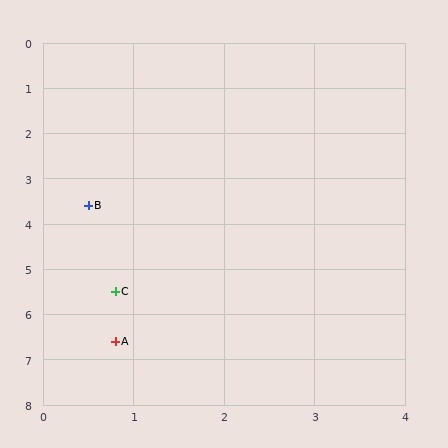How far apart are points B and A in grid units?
Points B and A are about 3.0 grid units apart.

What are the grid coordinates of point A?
Point A is at approximately (0.8, 6.6).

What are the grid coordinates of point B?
Point B is at approximately (0.5, 3.6).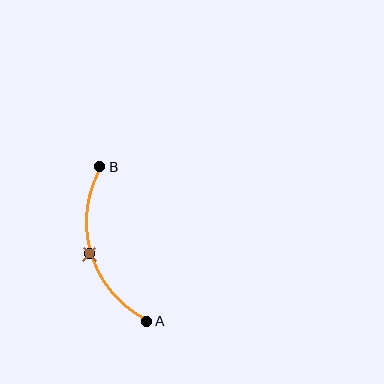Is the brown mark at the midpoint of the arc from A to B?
Yes. The brown mark lies on the arc at equal arc-length from both A and B — it is the arc midpoint.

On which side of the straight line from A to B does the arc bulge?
The arc bulges to the left of the straight line connecting A and B.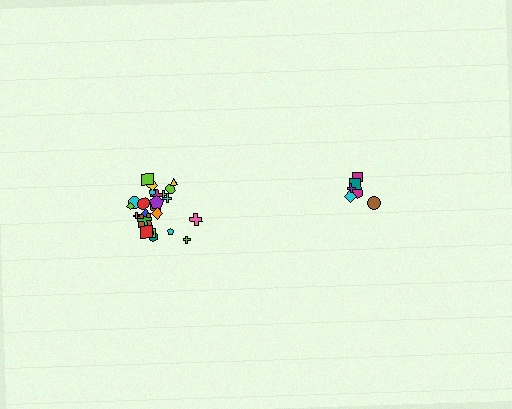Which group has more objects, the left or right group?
The left group.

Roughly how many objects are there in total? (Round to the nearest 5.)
Roughly 30 objects in total.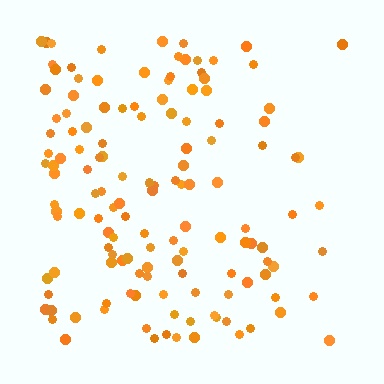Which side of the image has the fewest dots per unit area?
The right.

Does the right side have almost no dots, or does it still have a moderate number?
Still a moderate number, just noticeably fewer than the left.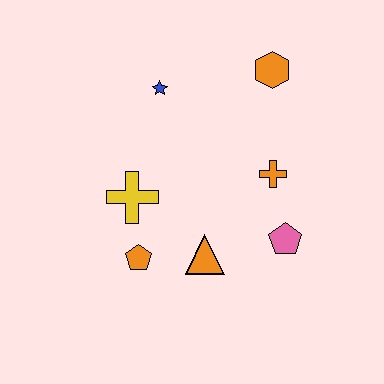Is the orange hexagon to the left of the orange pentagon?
No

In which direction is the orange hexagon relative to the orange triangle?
The orange hexagon is above the orange triangle.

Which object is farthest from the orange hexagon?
The orange pentagon is farthest from the orange hexagon.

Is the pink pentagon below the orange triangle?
No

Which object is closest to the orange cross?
The pink pentagon is closest to the orange cross.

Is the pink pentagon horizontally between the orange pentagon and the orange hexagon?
No